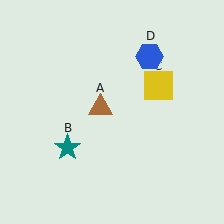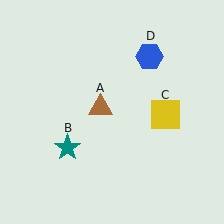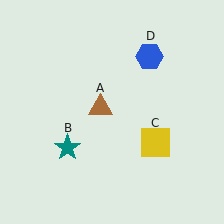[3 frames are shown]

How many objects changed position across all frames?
1 object changed position: yellow square (object C).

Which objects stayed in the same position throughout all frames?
Brown triangle (object A) and teal star (object B) and blue hexagon (object D) remained stationary.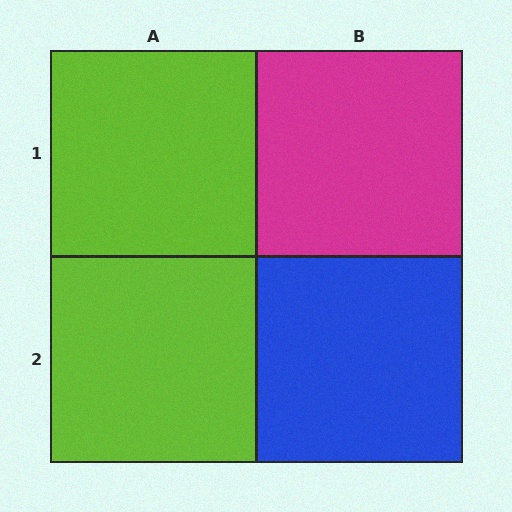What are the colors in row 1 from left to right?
Lime, magenta.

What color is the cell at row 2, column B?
Blue.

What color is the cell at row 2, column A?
Lime.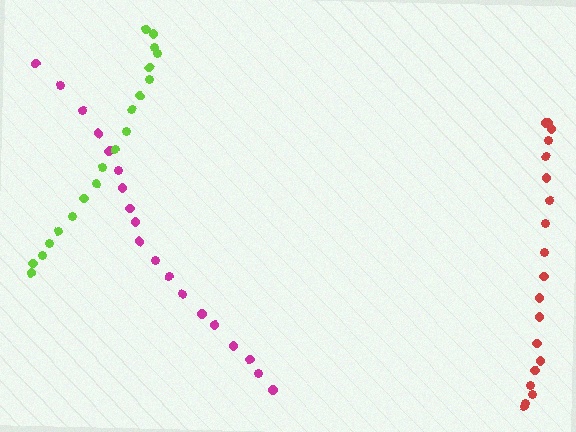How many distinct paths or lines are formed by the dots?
There are 3 distinct paths.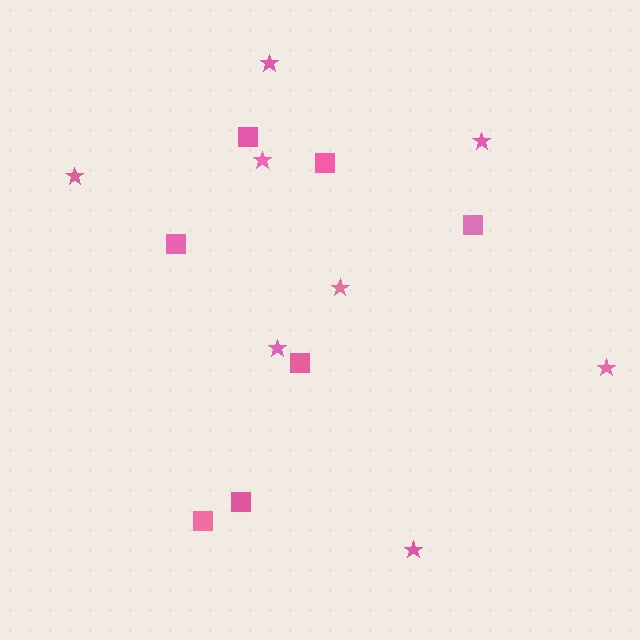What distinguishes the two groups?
There are 2 groups: one group of stars (8) and one group of squares (7).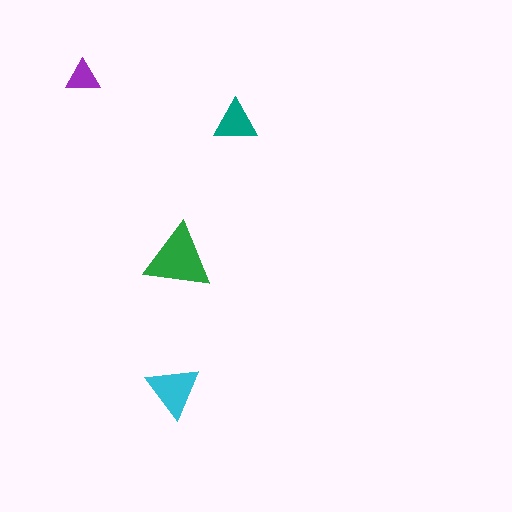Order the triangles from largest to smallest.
the green one, the cyan one, the teal one, the purple one.